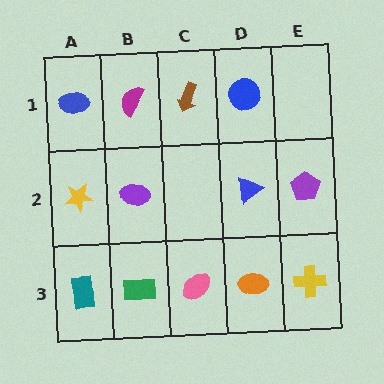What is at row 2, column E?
A purple pentagon.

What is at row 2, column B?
A purple ellipse.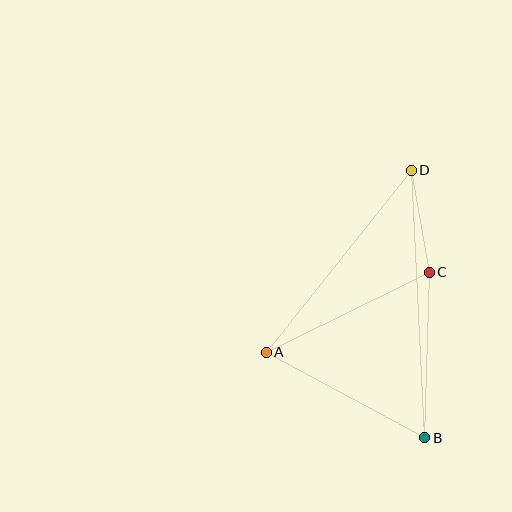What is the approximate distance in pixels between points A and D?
The distance between A and D is approximately 233 pixels.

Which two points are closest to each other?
Points C and D are closest to each other.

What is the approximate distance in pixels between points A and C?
The distance between A and C is approximately 182 pixels.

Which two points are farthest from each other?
Points B and D are farthest from each other.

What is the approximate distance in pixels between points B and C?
The distance between B and C is approximately 166 pixels.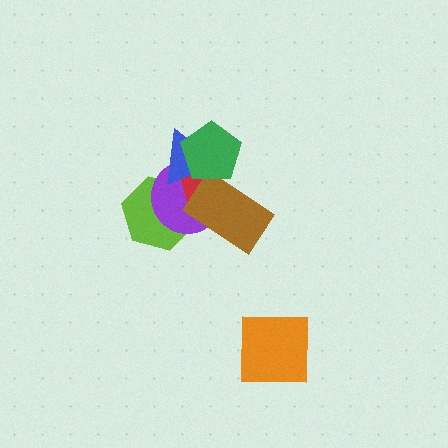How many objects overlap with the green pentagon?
4 objects overlap with the green pentagon.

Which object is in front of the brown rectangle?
The green pentagon is in front of the brown rectangle.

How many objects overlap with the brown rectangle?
4 objects overlap with the brown rectangle.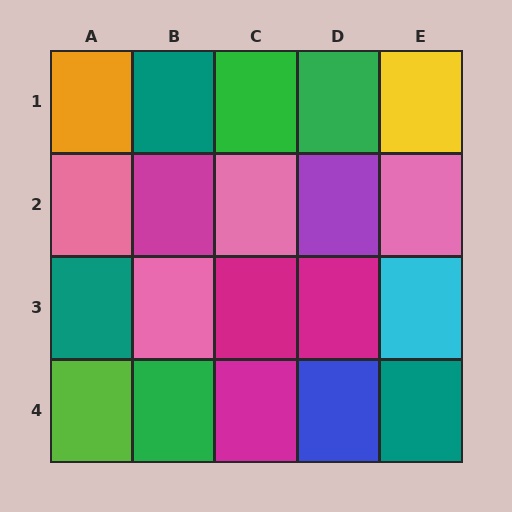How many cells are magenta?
4 cells are magenta.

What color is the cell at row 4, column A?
Lime.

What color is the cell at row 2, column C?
Pink.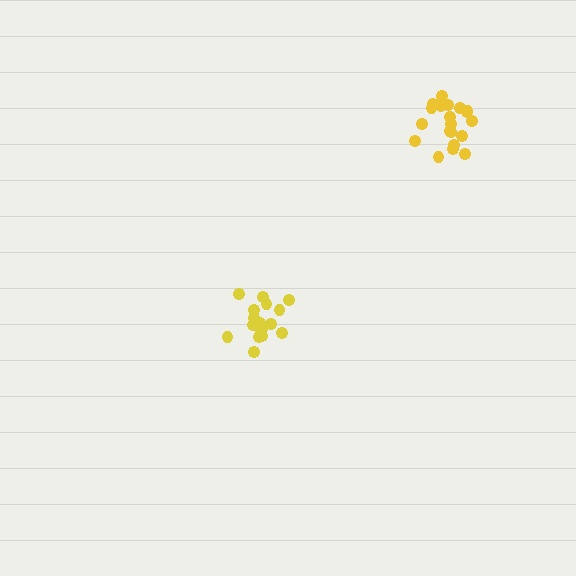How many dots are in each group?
Group 1: 17 dots, Group 2: 20 dots (37 total).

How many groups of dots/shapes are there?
There are 2 groups.